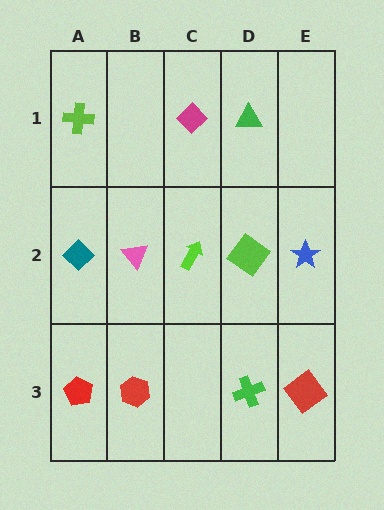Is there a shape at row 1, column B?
No, that cell is empty.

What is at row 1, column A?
A lime cross.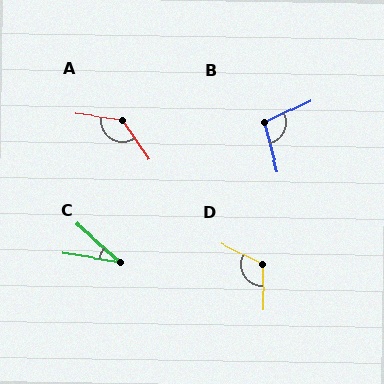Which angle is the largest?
A, at approximately 131 degrees.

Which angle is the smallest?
C, at approximately 32 degrees.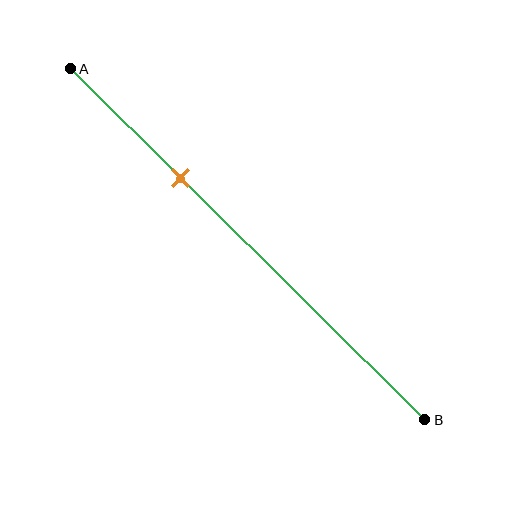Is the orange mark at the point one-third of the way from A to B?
Yes, the mark is approximately at the one-third point.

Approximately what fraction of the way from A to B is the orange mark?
The orange mark is approximately 30% of the way from A to B.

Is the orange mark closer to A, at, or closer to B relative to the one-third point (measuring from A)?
The orange mark is approximately at the one-third point of segment AB.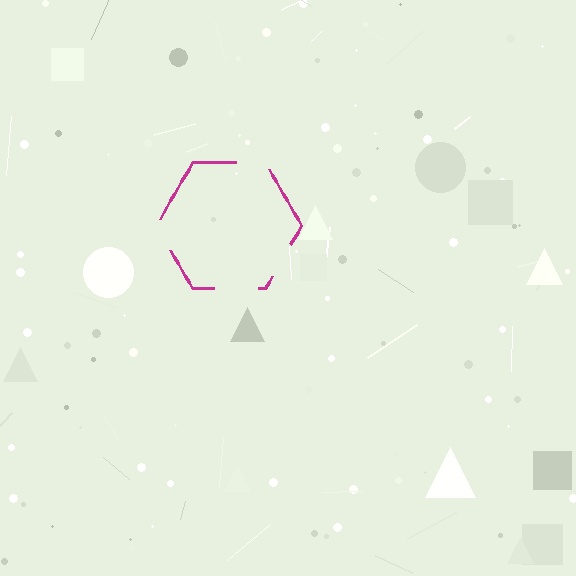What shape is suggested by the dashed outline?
The dashed outline suggests a hexagon.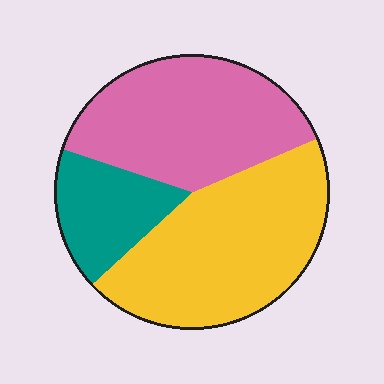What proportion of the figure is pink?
Pink takes up between a third and a half of the figure.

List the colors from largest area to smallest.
From largest to smallest: yellow, pink, teal.